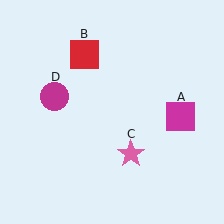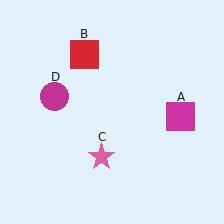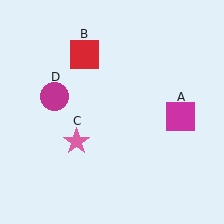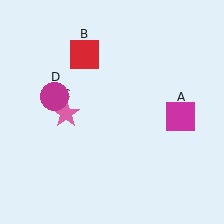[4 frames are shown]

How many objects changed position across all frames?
1 object changed position: pink star (object C).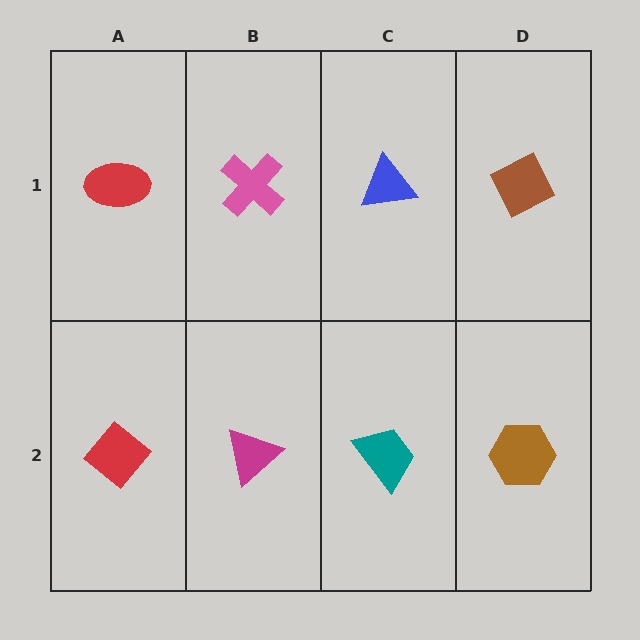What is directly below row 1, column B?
A magenta triangle.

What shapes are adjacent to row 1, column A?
A red diamond (row 2, column A), a pink cross (row 1, column B).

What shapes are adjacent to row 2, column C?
A blue triangle (row 1, column C), a magenta triangle (row 2, column B), a brown hexagon (row 2, column D).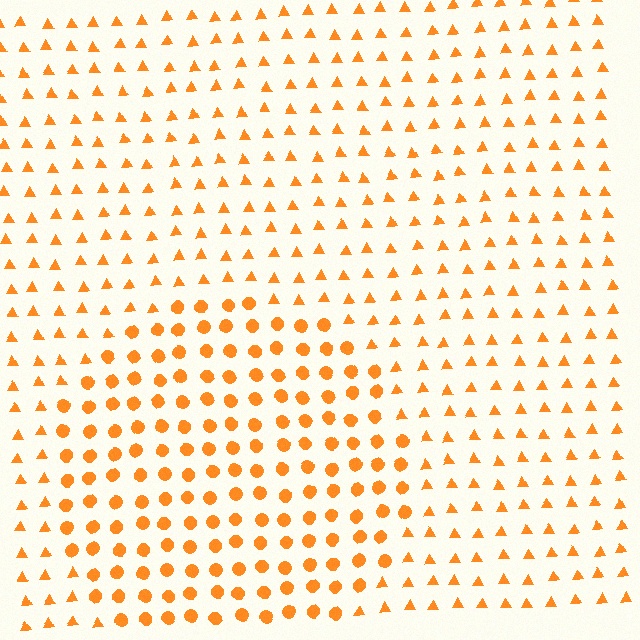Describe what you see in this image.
The image is filled with small orange elements arranged in a uniform grid. A circle-shaped region contains circles, while the surrounding area contains triangles. The boundary is defined purely by the change in element shape.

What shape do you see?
I see a circle.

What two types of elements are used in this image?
The image uses circles inside the circle region and triangles outside it.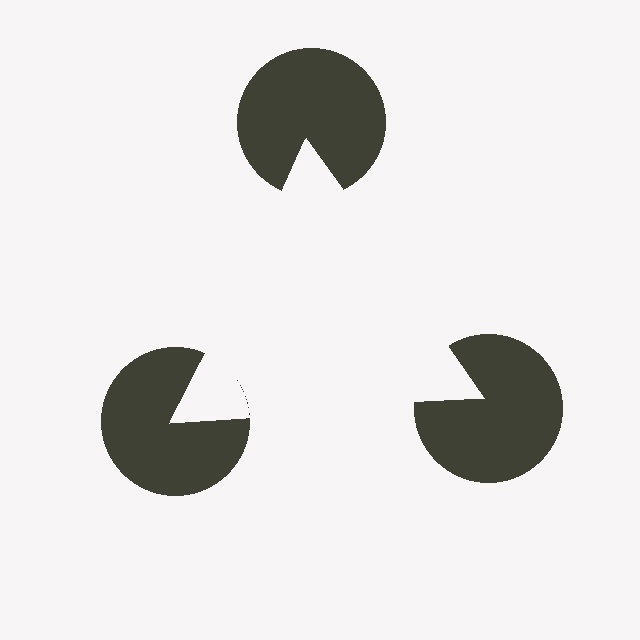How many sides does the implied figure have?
3 sides.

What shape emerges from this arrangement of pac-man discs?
An illusory triangle — its edges are inferred from the aligned wedge cuts in the pac-man discs, not physically drawn.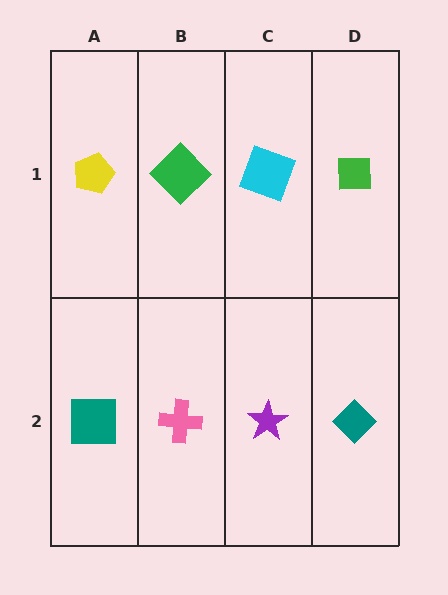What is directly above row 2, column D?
A green square.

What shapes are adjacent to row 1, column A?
A teal square (row 2, column A), a green diamond (row 1, column B).